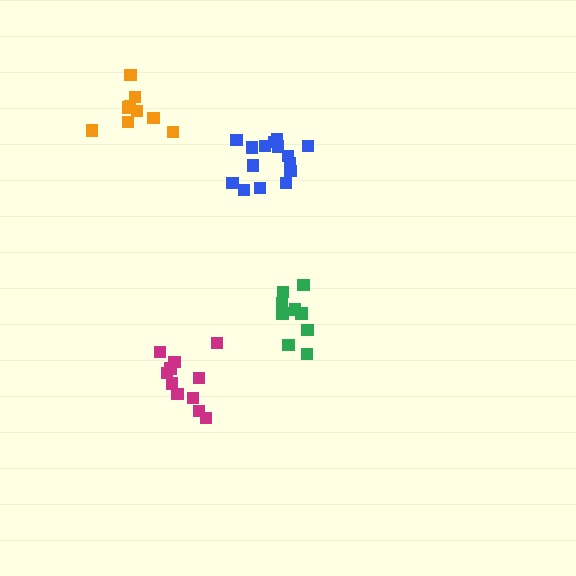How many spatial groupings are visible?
There are 4 spatial groupings.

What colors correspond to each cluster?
The clusters are colored: magenta, green, blue, orange.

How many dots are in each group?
Group 1: 11 dots, Group 2: 9 dots, Group 3: 15 dots, Group 4: 9 dots (44 total).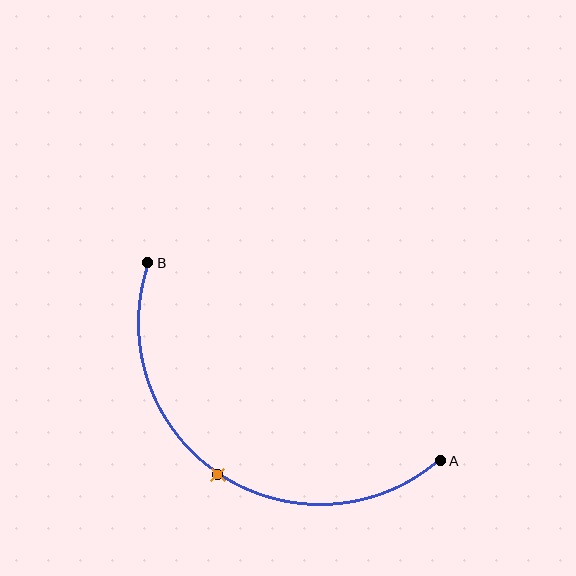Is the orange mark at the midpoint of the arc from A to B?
Yes. The orange mark lies on the arc at equal arc-length from both A and B — it is the arc midpoint.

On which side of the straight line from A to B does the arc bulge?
The arc bulges below and to the left of the straight line connecting A and B.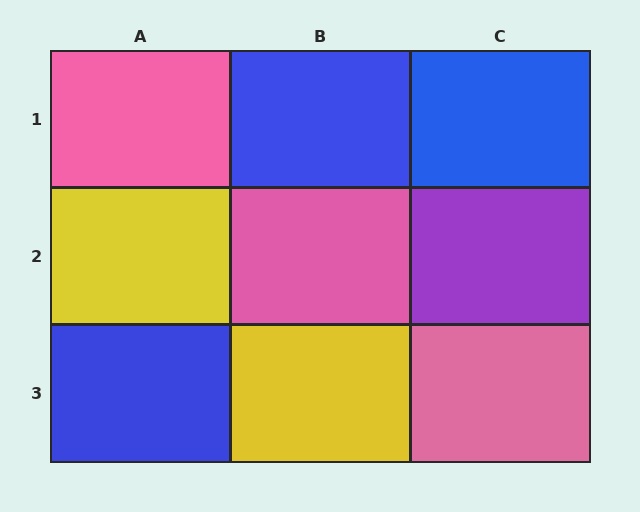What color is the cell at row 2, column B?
Pink.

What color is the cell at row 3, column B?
Yellow.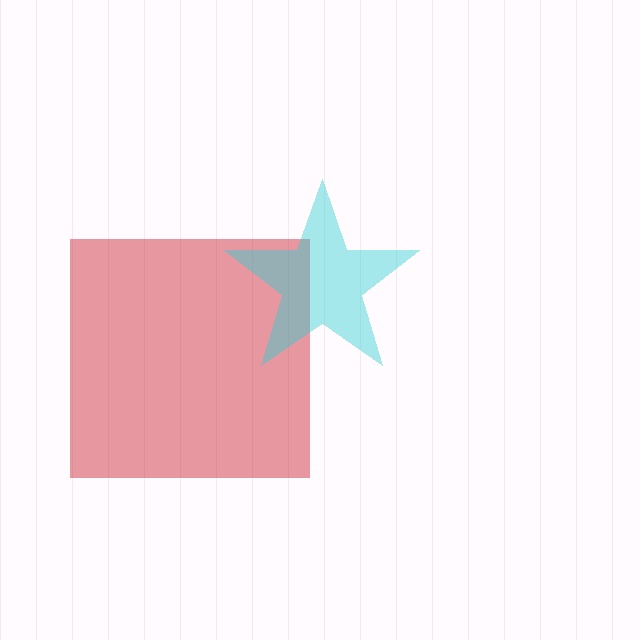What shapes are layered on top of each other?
The layered shapes are: a red square, a cyan star.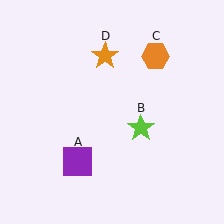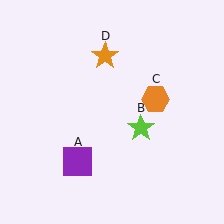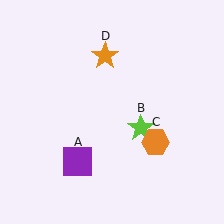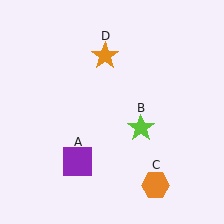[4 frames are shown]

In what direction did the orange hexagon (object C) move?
The orange hexagon (object C) moved down.